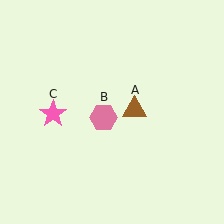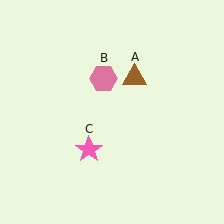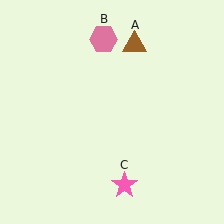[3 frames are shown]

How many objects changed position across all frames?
3 objects changed position: brown triangle (object A), pink hexagon (object B), pink star (object C).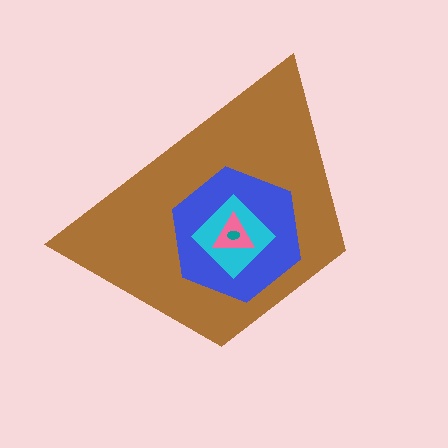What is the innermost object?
The teal ellipse.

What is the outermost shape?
The brown trapezoid.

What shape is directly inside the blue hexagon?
The cyan diamond.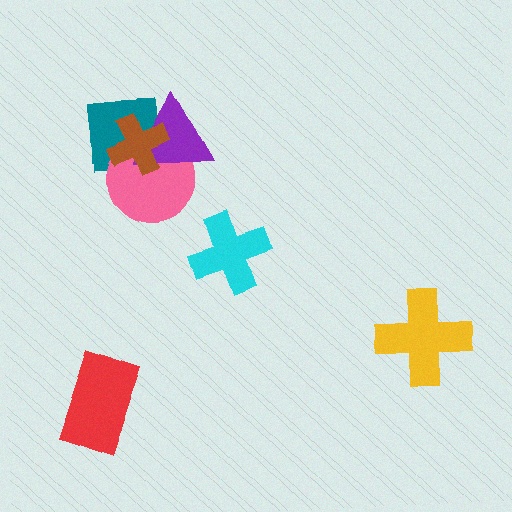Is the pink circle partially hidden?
Yes, it is partially covered by another shape.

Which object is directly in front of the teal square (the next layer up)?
The pink circle is directly in front of the teal square.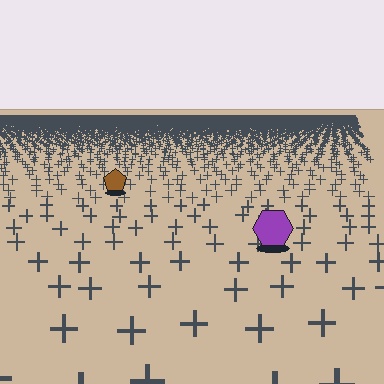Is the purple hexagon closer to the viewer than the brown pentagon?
Yes. The purple hexagon is closer — you can tell from the texture gradient: the ground texture is coarser near it.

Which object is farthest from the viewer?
The brown pentagon is farthest from the viewer. It appears smaller and the ground texture around it is denser.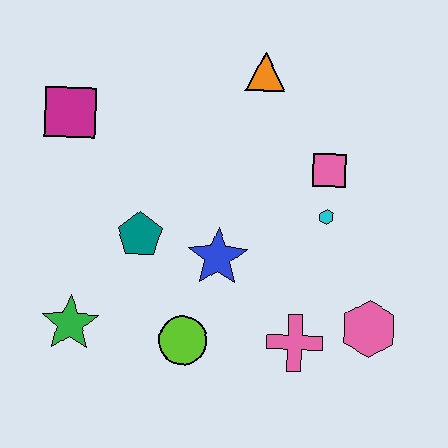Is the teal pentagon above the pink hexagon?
Yes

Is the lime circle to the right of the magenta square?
Yes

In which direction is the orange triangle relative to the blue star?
The orange triangle is above the blue star.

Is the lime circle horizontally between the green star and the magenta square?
No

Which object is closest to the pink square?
The cyan hexagon is closest to the pink square.